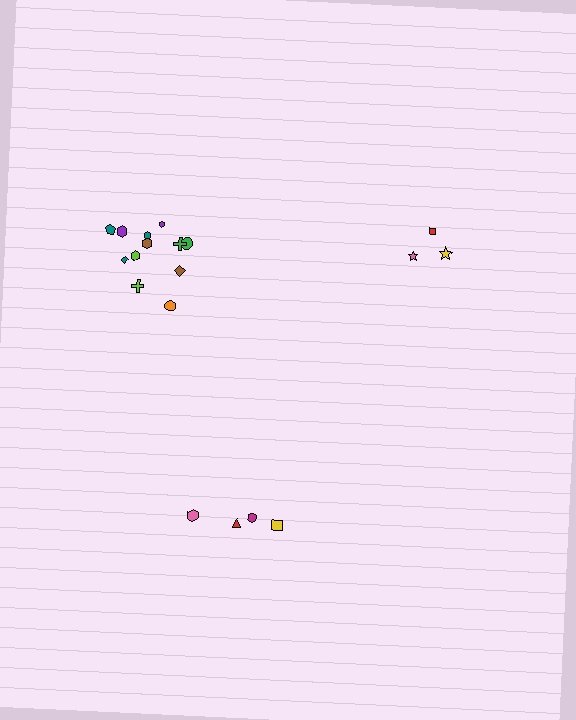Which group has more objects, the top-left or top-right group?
The top-left group.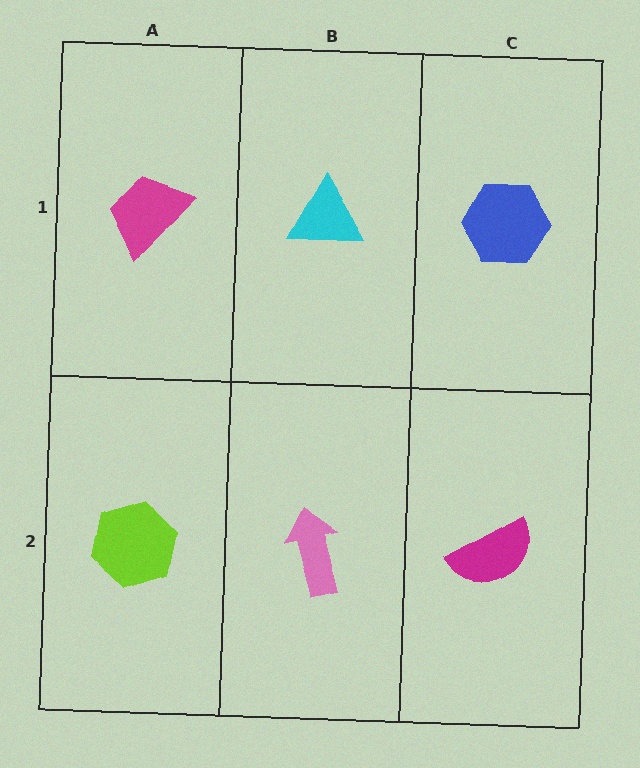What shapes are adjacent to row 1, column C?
A magenta semicircle (row 2, column C), a cyan triangle (row 1, column B).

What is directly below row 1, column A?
A lime hexagon.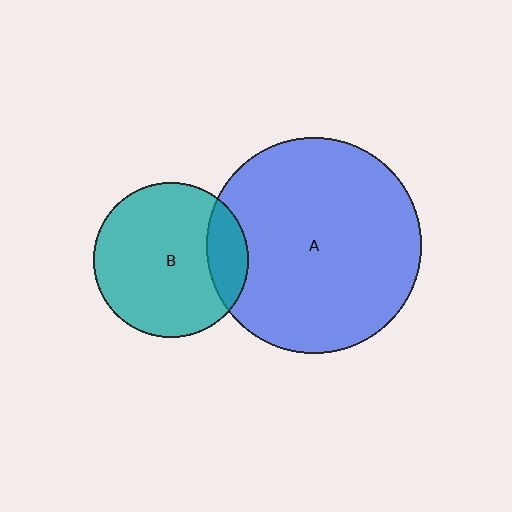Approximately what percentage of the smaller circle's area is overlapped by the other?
Approximately 15%.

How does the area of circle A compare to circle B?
Approximately 1.9 times.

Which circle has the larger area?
Circle A (blue).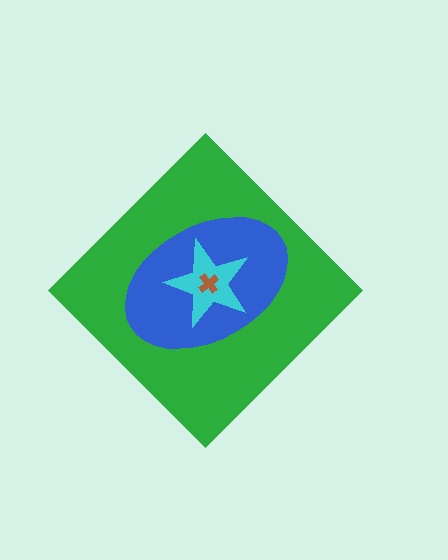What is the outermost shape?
The green diamond.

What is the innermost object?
The brown cross.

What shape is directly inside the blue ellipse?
The cyan star.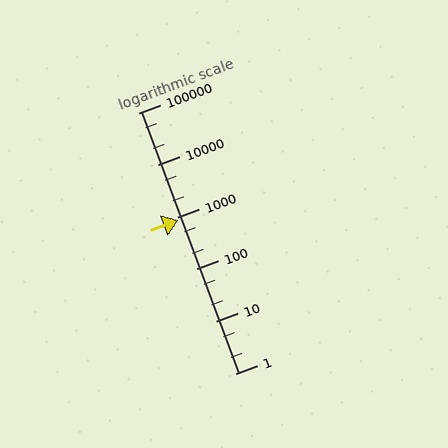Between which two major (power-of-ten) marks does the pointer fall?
The pointer is between 100 and 1000.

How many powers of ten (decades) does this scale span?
The scale spans 5 decades, from 1 to 100000.